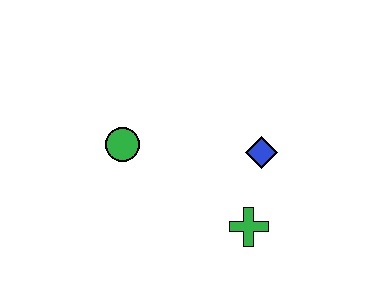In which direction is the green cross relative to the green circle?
The green cross is to the right of the green circle.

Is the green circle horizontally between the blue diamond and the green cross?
No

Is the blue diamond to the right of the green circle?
Yes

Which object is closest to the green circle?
The blue diamond is closest to the green circle.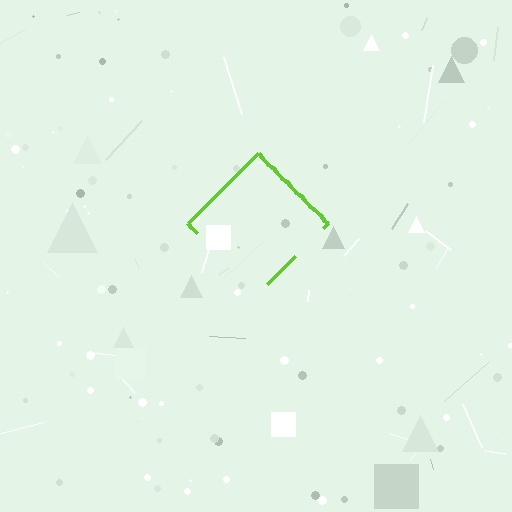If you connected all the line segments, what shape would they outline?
They would outline a diamond.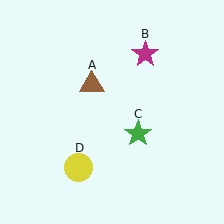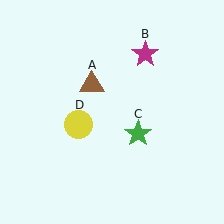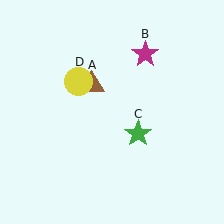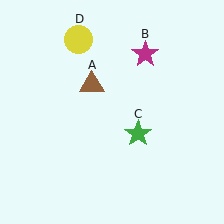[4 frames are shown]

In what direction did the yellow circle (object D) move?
The yellow circle (object D) moved up.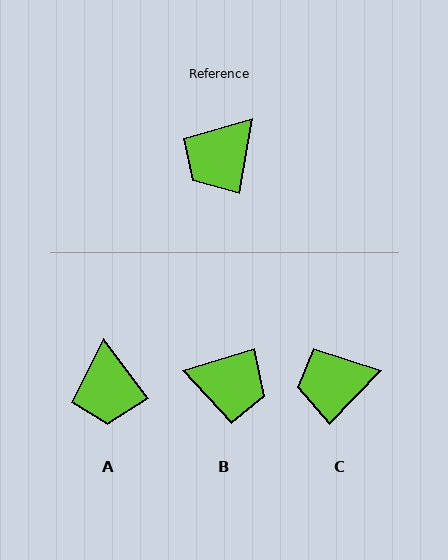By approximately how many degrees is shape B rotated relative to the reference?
Approximately 117 degrees counter-clockwise.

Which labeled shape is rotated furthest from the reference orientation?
B, about 117 degrees away.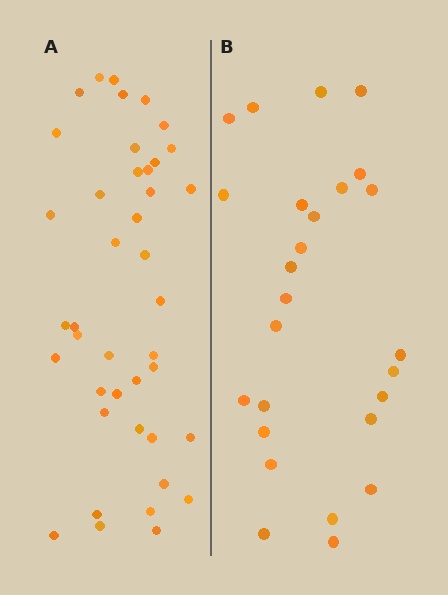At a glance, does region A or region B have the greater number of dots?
Region A (the left region) has more dots.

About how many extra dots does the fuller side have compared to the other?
Region A has approximately 15 more dots than region B.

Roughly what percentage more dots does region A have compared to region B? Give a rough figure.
About 60% more.